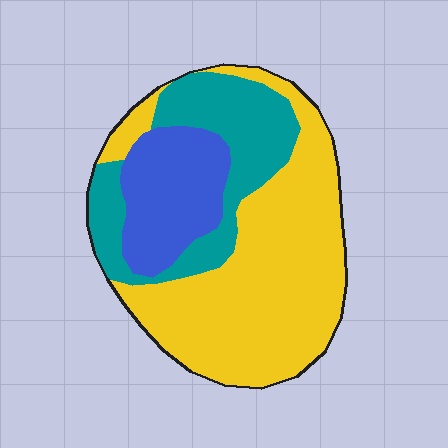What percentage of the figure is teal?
Teal covers roughly 25% of the figure.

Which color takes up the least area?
Blue, at roughly 20%.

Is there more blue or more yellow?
Yellow.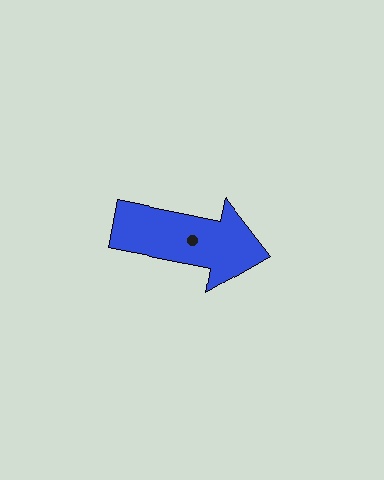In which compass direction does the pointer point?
East.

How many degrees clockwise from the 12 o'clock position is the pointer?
Approximately 101 degrees.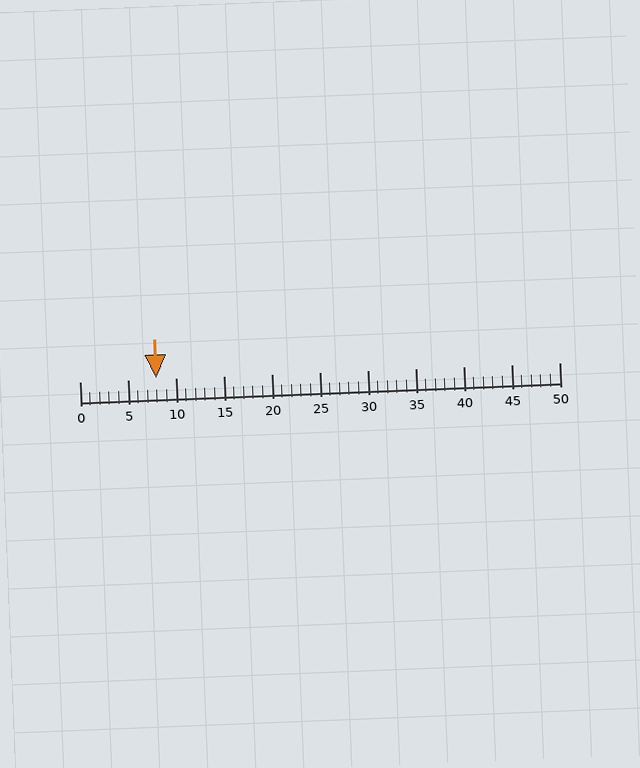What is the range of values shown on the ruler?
The ruler shows values from 0 to 50.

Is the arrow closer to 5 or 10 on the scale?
The arrow is closer to 10.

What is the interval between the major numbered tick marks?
The major tick marks are spaced 5 units apart.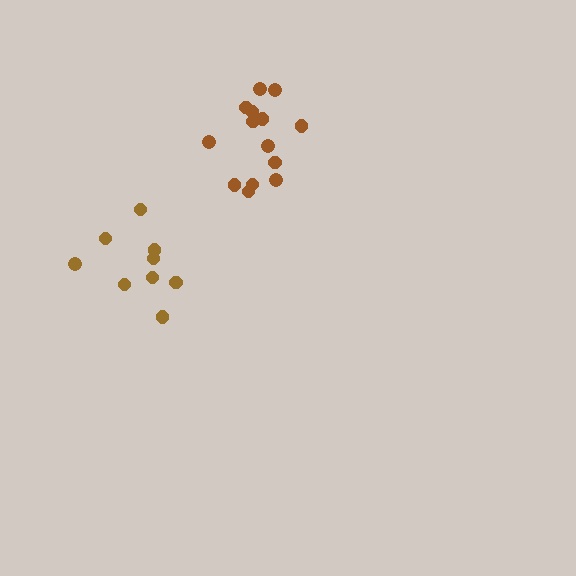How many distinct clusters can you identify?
There are 2 distinct clusters.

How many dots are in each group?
Group 1: 9 dots, Group 2: 14 dots (23 total).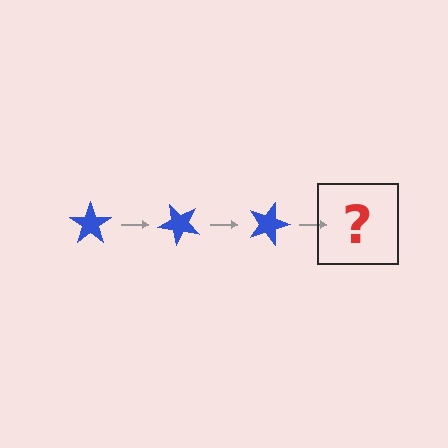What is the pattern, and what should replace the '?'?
The pattern is that the star rotates 45 degrees each step. The '?' should be a blue star rotated 135 degrees.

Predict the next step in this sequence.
The next step is a blue star rotated 135 degrees.